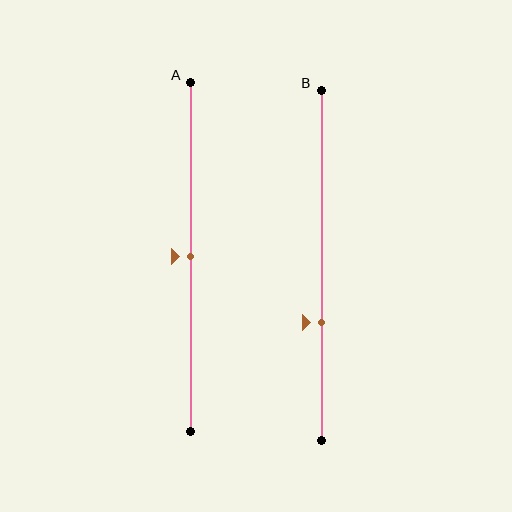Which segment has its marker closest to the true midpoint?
Segment A has its marker closest to the true midpoint.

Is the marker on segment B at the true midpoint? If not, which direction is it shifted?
No, the marker on segment B is shifted downward by about 16% of the segment length.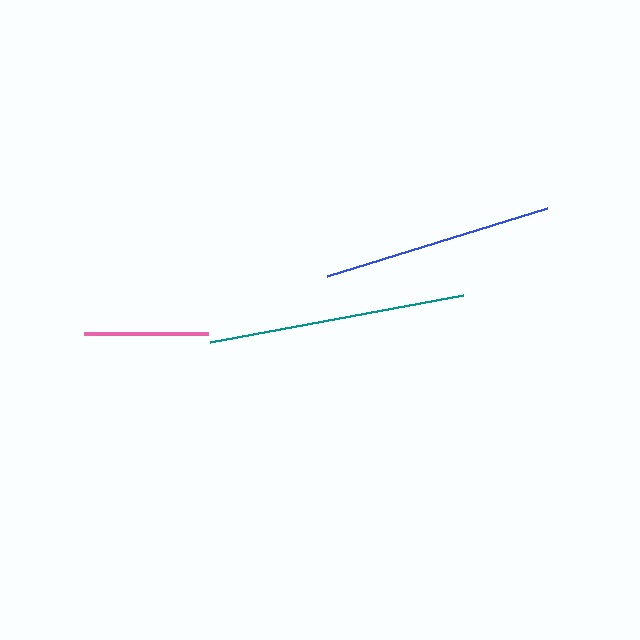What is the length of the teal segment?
The teal segment is approximately 257 pixels long.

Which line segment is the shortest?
The pink line is the shortest at approximately 124 pixels.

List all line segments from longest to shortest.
From longest to shortest: teal, blue, pink.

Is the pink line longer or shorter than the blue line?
The blue line is longer than the pink line.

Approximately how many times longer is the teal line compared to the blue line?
The teal line is approximately 1.1 times the length of the blue line.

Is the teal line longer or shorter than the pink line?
The teal line is longer than the pink line.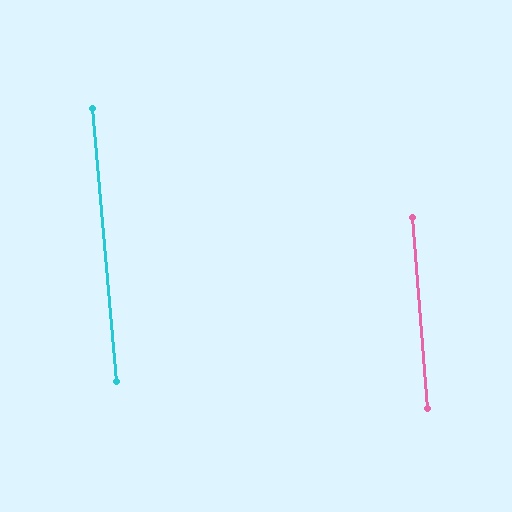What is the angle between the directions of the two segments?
Approximately 0 degrees.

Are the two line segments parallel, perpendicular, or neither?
Parallel — their directions differ by only 0.5°.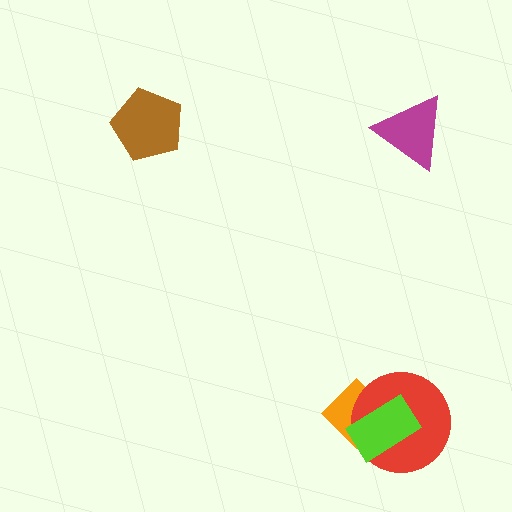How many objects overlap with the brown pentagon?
0 objects overlap with the brown pentagon.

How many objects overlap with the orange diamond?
2 objects overlap with the orange diamond.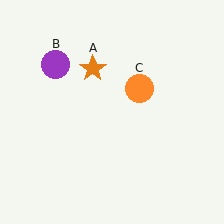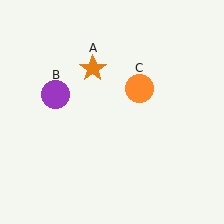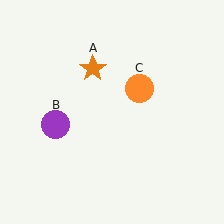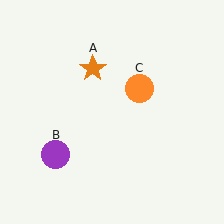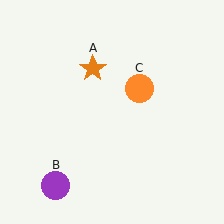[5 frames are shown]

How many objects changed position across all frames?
1 object changed position: purple circle (object B).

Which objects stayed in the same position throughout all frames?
Orange star (object A) and orange circle (object C) remained stationary.